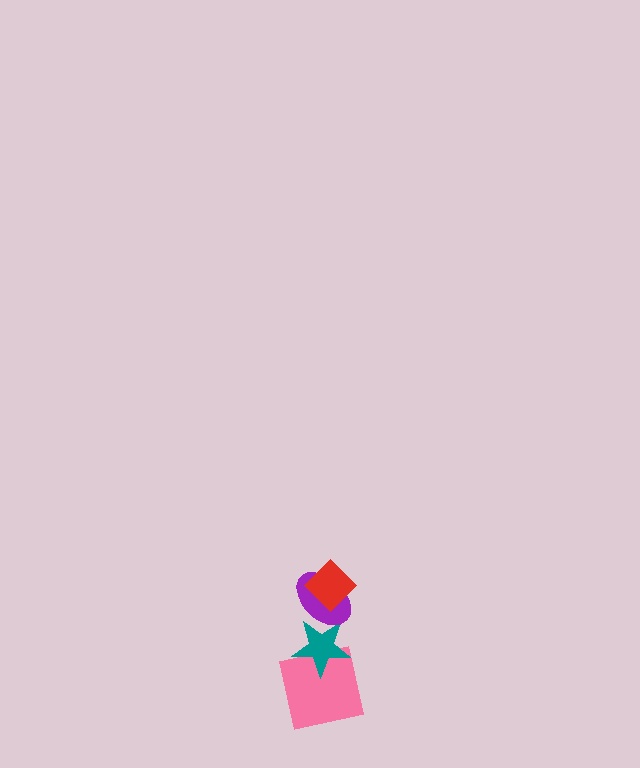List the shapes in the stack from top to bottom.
From top to bottom: the red diamond, the purple ellipse, the teal star, the pink square.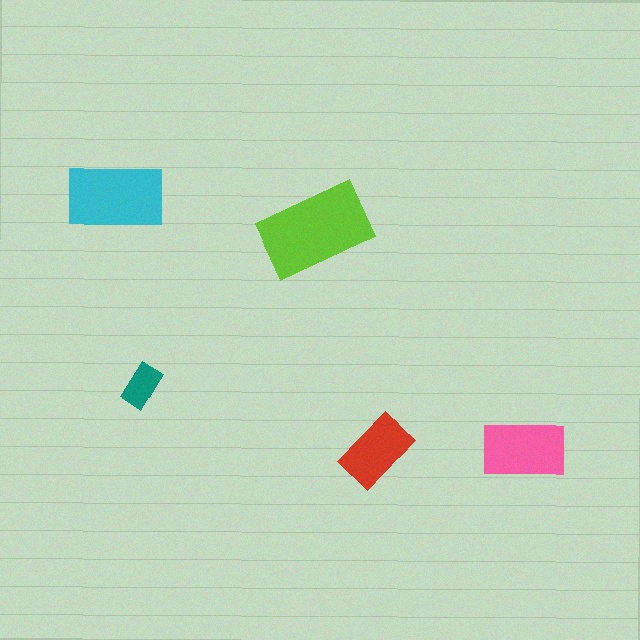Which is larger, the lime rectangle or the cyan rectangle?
The lime one.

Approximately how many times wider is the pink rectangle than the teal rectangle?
About 2 times wider.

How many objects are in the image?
There are 5 objects in the image.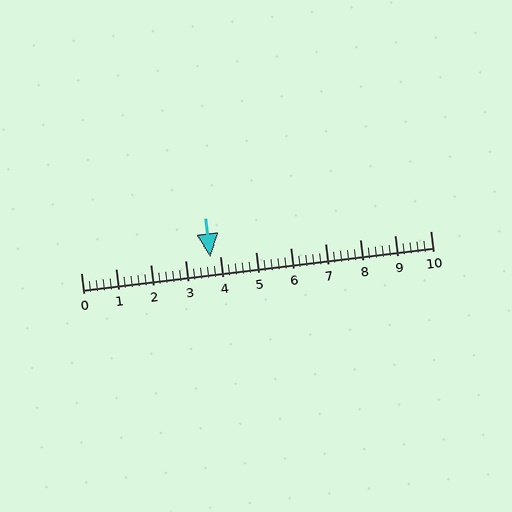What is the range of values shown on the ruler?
The ruler shows values from 0 to 10.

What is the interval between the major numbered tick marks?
The major tick marks are spaced 1 units apart.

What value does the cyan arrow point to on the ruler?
The cyan arrow points to approximately 3.7.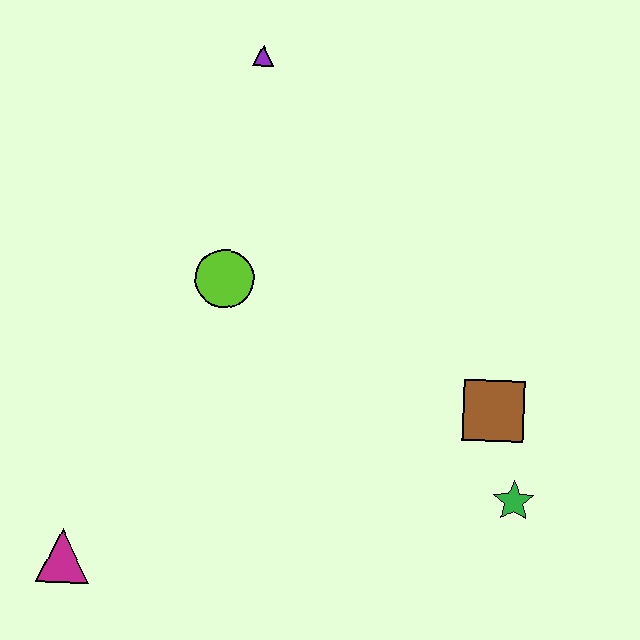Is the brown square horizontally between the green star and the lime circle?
Yes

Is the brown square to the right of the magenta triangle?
Yes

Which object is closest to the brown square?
The green star is closest to the brown square.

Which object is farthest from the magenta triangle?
The purple triangle is farthest from the magenta triangle.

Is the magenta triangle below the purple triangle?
Yes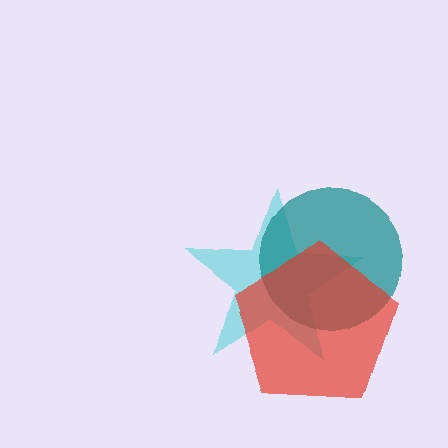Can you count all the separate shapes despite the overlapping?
Yes, there are 3 separate shapes.